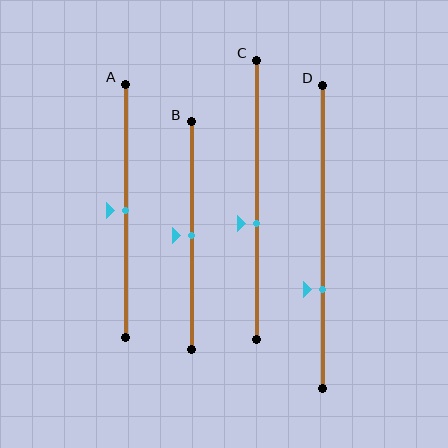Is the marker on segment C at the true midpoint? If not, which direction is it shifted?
No, the marker on segment C is shifted downward by about 8% of the segment length.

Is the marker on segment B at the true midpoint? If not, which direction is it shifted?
Yes, the marker on segment B is at the true midpoint.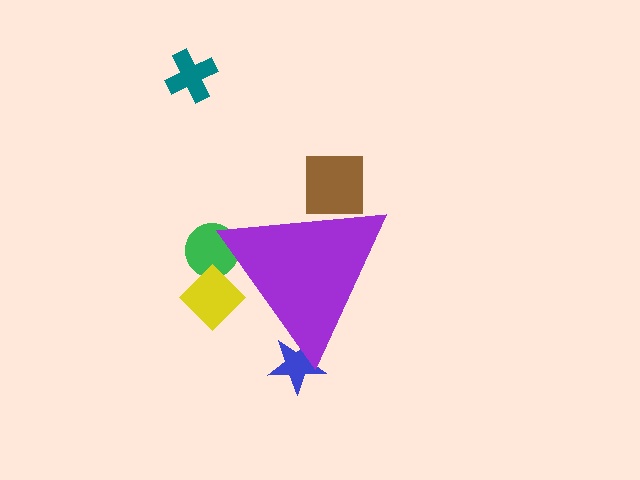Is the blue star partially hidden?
Yes, the blue star is partially hidden behind the purple triangle.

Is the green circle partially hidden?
Yes, the green circle is partially hidden behind the purple triangle.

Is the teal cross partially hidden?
No, the teal cross is fully visible.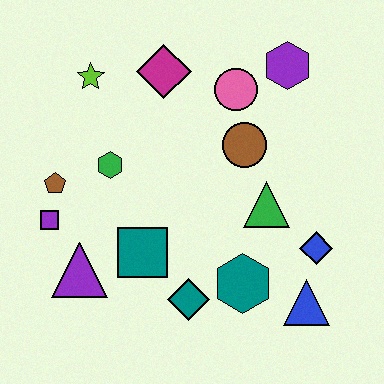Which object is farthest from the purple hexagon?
The purple triangle is farthest from the purple hexagon.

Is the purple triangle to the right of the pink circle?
No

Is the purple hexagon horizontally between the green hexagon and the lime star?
No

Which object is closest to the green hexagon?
The brown pentagon is closest to the green hexagon.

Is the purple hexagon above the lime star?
Yes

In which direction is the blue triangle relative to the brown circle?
The blue triangle is below the brown circle.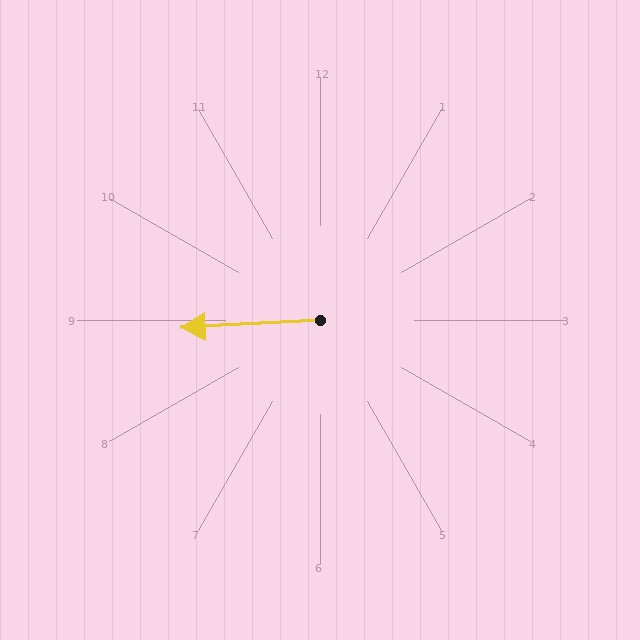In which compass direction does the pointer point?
West.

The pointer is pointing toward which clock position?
Roughly 9 o'clock.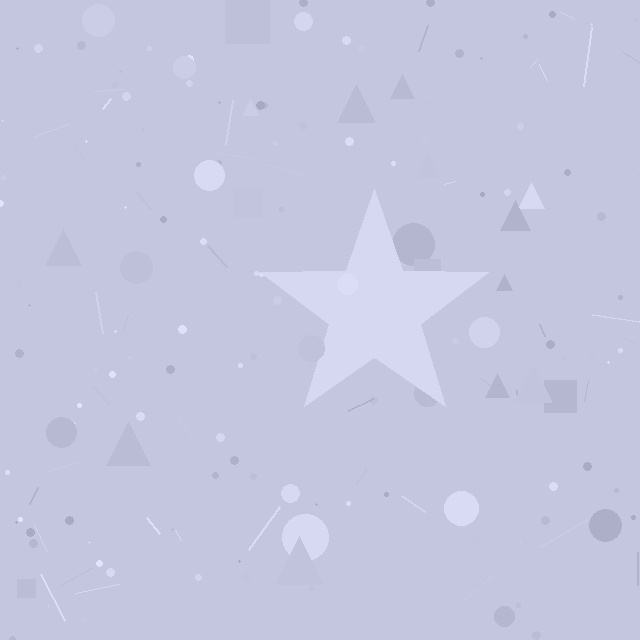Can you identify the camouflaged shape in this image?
The camouflaged shape is a star.